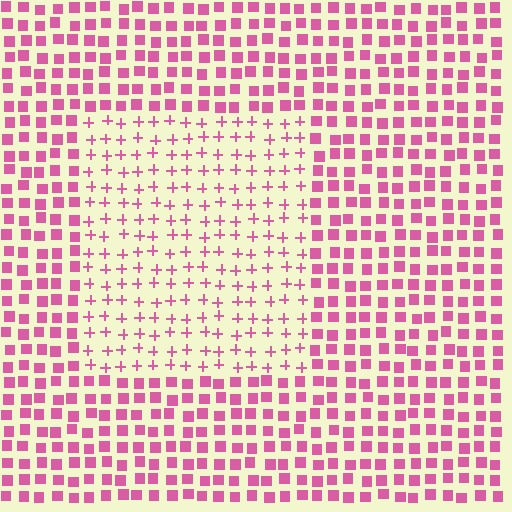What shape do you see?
I see a rectangle.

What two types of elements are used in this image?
The image uses plus signs inside the rectangle region and squares outside it.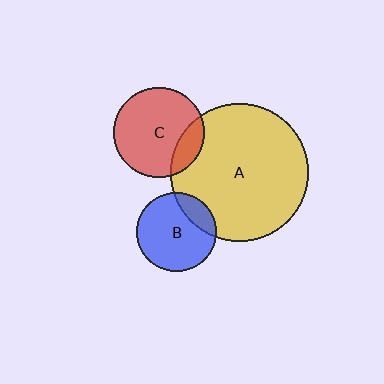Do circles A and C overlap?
Yes.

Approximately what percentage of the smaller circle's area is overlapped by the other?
Approximately 20%.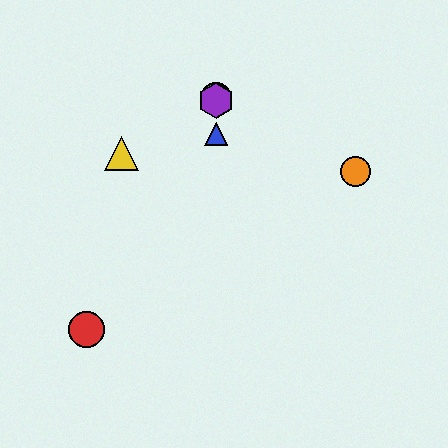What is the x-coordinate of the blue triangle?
The blue triangle is at x≈216.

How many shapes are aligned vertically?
3 shapes (the blue triangle, the green circle, the purple hexagon) are aligned vertically.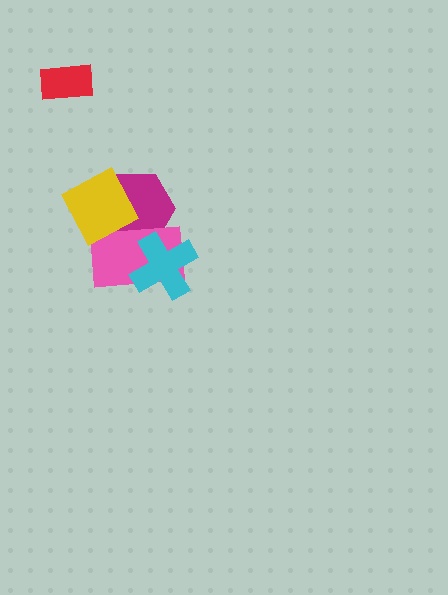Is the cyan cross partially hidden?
No, no other shape covers it.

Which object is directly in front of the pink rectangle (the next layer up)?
The yellow diamond is directly in front of the pink rectangle.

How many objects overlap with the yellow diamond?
2 objects overlap with the yellow diamond.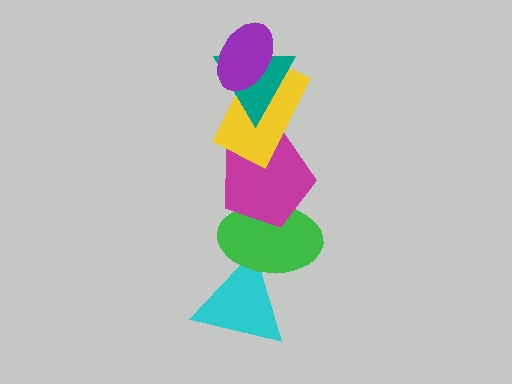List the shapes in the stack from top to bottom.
From top to bottom: the purple ellipse, the teal triangle, the yellow rectangle, the magenta pentagon, the green ellipse, the cyan triangle.